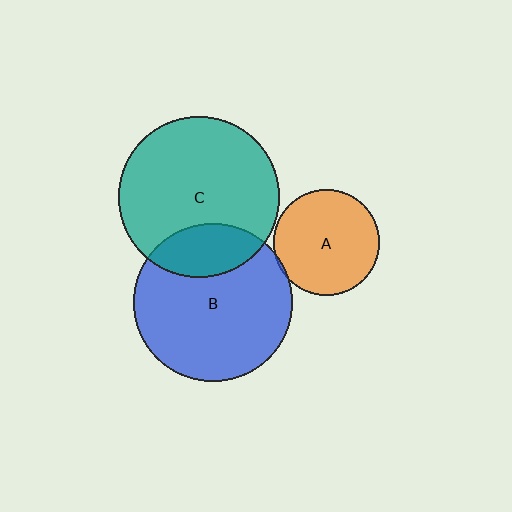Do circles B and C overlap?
Yes.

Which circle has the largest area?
Circle C (teal).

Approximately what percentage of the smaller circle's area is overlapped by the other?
Approximately 20%.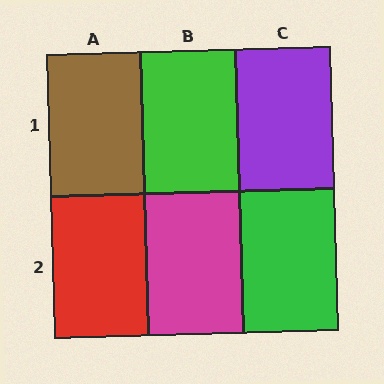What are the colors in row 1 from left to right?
Brown, green, purple.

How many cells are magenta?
1 cell is magenta.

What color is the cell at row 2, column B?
Magenta.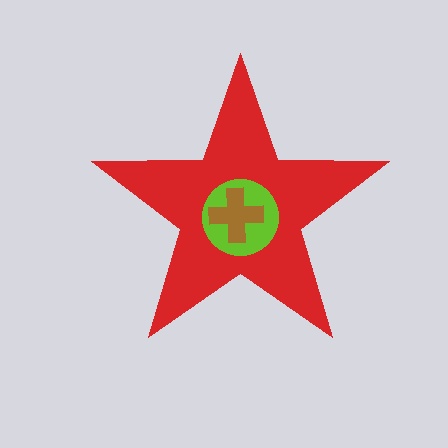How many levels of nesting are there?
3.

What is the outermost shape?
The red star.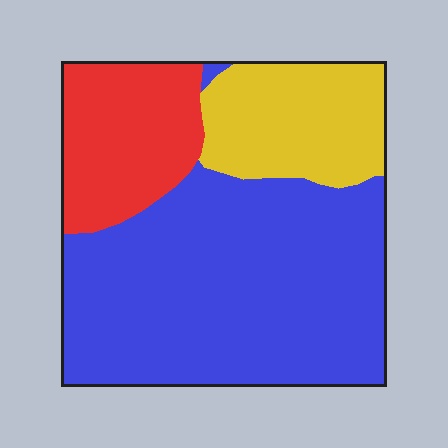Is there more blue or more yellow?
Blue.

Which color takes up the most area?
Blue, at roughly 60%.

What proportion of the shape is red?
Red covers roughly 20% of the shape.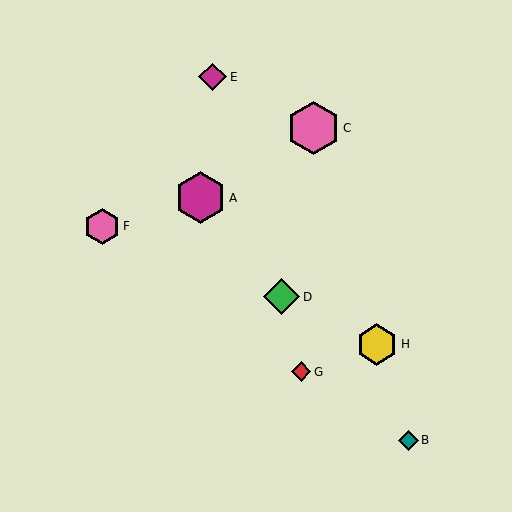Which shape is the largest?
The pink hexagon (labeled C) is the largest.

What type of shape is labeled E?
Shape E is a magenta diamond.